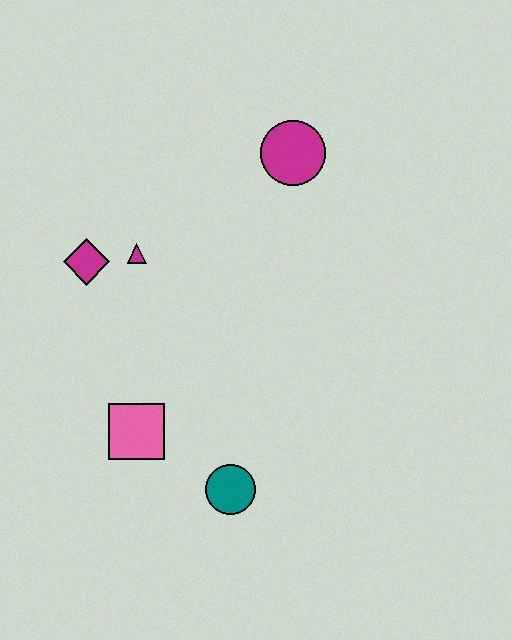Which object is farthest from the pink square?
The magenta circle is farthest from the pink square.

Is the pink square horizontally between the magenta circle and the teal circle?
No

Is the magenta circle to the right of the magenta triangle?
Yes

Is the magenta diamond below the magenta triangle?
Yes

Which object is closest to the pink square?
The teal circle is closest to the pink square.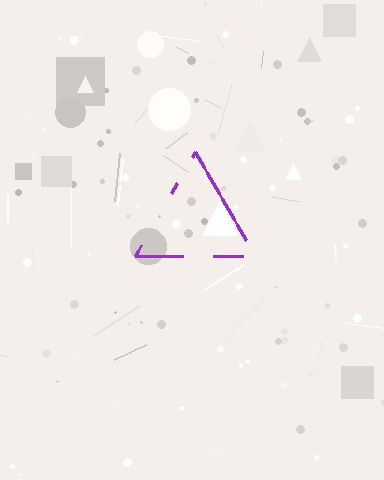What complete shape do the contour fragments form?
The contour fragments form a triangle.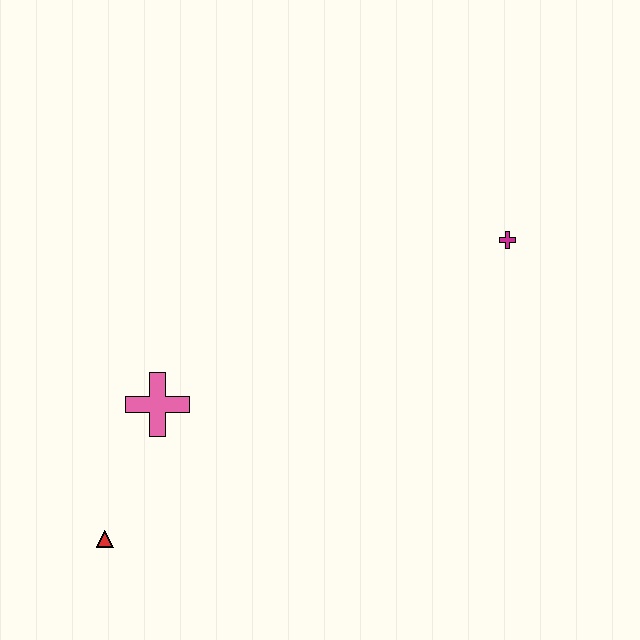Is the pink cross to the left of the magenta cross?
Yes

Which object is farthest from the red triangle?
The magenta cross is farthest from the red triangle.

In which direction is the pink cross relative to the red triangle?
The pink cross is above the red triangle.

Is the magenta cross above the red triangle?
Yes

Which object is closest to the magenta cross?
The pink cross is closest to the magenta cross.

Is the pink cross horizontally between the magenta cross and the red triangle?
Yes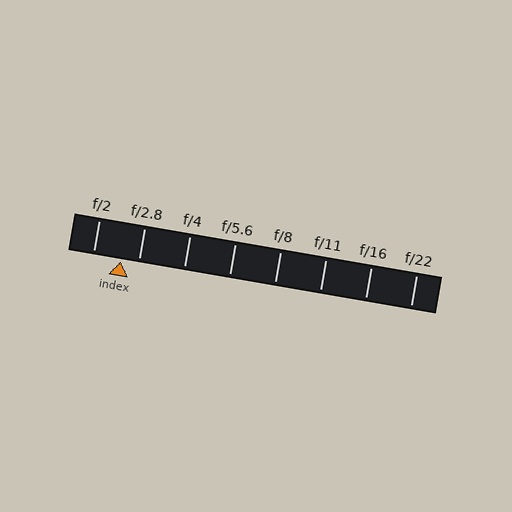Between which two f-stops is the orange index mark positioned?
The index mark is between f/2 and f/2.8.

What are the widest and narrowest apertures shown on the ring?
The widest aperture shown is f/2 and the narrowest is f/22.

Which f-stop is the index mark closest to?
The index mark is closest to f/2.8.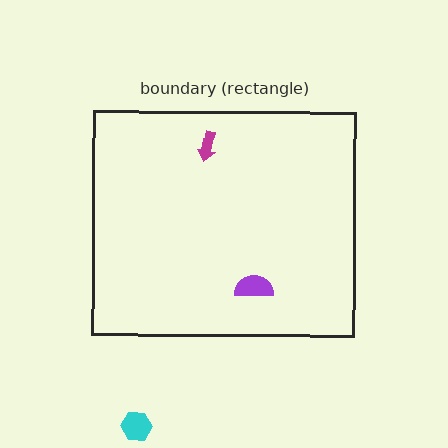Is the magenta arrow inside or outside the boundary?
Inside.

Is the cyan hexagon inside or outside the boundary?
Outside.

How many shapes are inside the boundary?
2 inside, 1 outside.